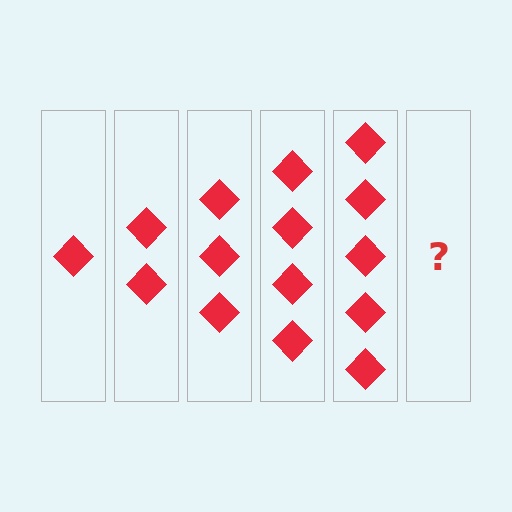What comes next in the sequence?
The next element should be 6 diamonds.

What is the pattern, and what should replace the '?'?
The pattern is that each step adds one more diamond. The '?' should be 6 diamonds.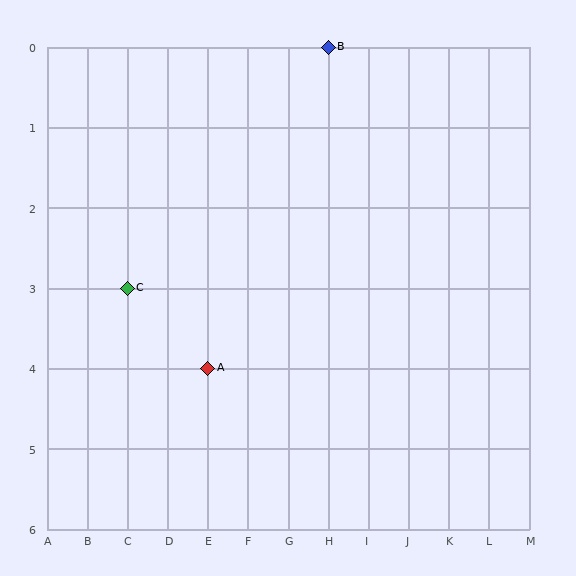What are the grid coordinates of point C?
Point C is at grid coordinates (C, 3).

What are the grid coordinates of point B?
Point B is at grid coordinates (H, 0).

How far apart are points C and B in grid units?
Points C and B are 5 columns and 3 rows apart (about 5.8 grid units diagonally).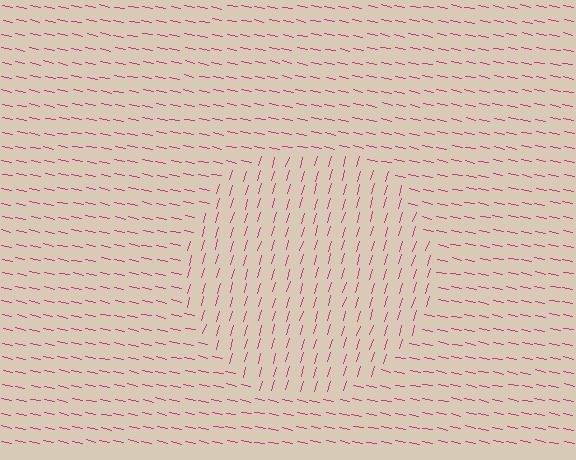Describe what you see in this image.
The image is filled with small magenta line segments. A circle region in the image has lines oriented differently from the surrounding lines, creating a visible texture boundary.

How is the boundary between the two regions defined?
The boundary is defined purely by a change in line orientation (approximately 85 degrees difference). All lines are the same color and thickness.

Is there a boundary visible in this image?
Yes, there is a texture boundary formed by a change in line orientation.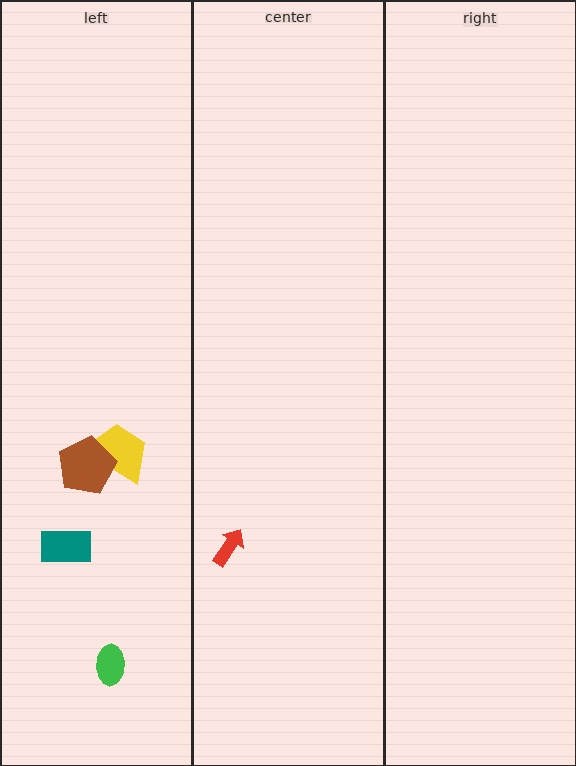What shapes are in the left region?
The green ellipse, the yellow trapezoid, the brown pentagon, the teal rectangle.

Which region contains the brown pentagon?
The left region.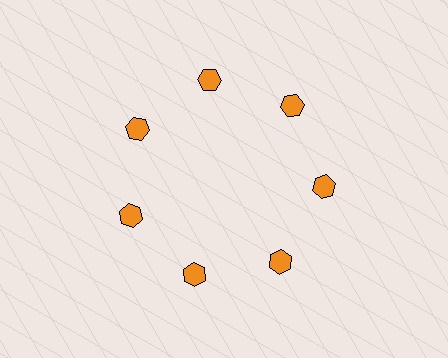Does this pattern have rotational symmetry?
Yes, this pattern has 7-fold rotational symmetry. It looks the same after rotating 51 degrees around the center.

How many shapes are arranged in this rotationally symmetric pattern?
There are 7 shapes, arranged in 7 groups of 1.